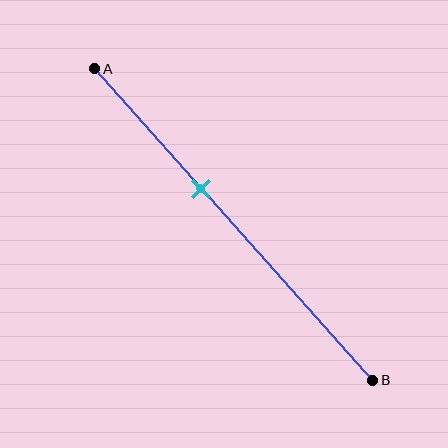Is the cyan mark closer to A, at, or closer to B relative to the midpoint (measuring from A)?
The cyan mark is closer to point A than the midpoint of segment AB.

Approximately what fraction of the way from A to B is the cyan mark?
The cyan mark is approximately 40% of the way from A to B.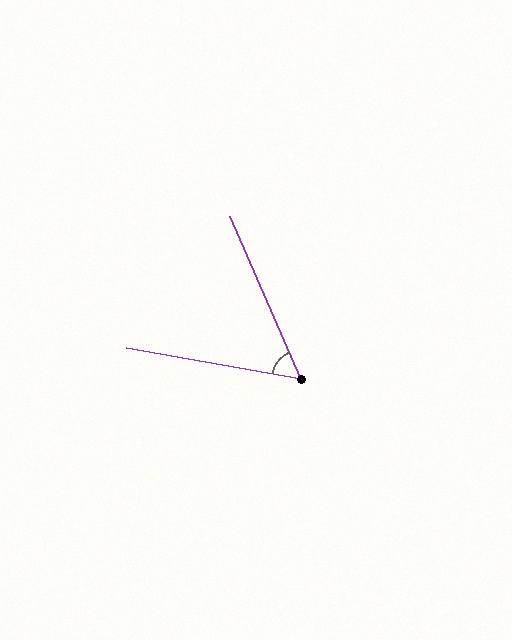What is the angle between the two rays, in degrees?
Approximately 56 degrees.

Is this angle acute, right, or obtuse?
It is acute.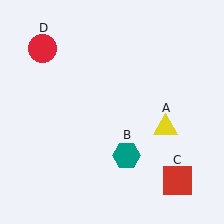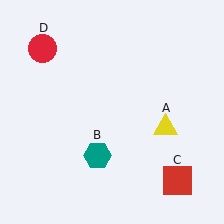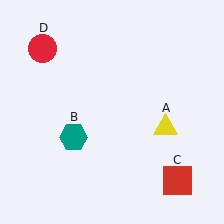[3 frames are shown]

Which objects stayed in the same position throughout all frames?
Yellow triangle (object A) and red square (object C) and red circle (object D) remained stationary.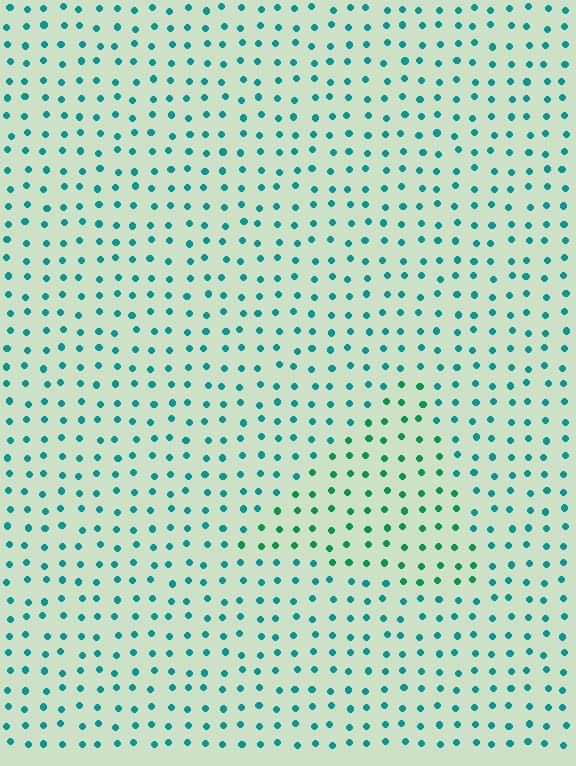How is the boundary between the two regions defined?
The boundary is defined purely by a slight shift in hue (about 30 degrees). Spacing, size, and orientation are identical on both sides.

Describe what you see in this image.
The image is filled with small teal elements in a uniform arrangement. A triangle-shaped region is visible where the elements are tinted to a slightly different hue, forming a subtle color boundary.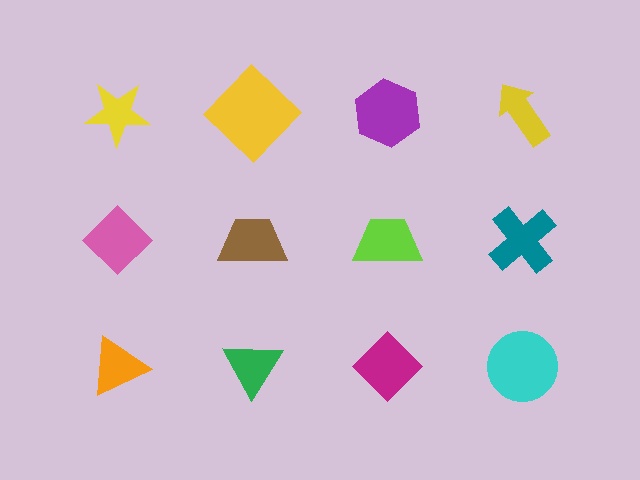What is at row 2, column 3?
A lime trapezoid.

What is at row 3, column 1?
An orange triangle.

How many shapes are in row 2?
4 shapes.